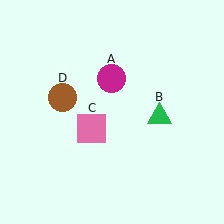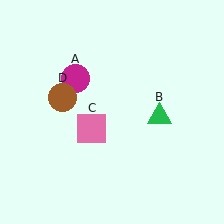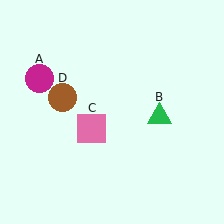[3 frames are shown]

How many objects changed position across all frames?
1 object changed position: magenta circle (object A).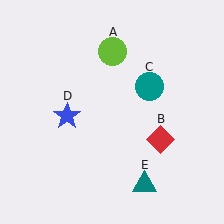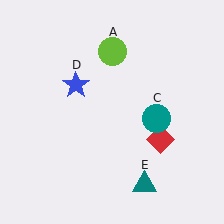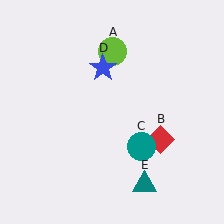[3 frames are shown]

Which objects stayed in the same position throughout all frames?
Lime circle (object A) and red diamond (object B) and teal triangle (object E) remained stationary.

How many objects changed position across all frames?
2 objects changed position: teal circle (object C), blue star (object D).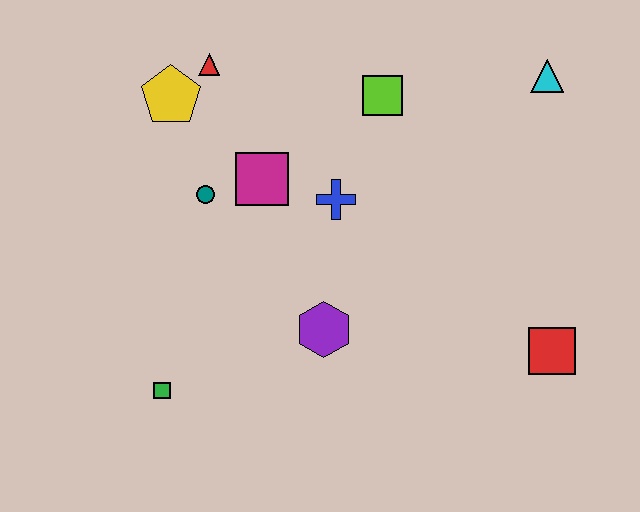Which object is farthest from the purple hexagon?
The cyan triangle is farthest from the purple hexagon.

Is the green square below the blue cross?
Yes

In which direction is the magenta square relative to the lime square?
The magenta square is to the left of the lime square.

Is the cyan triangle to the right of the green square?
Yes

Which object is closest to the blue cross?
The magenta square is closest to the blue cross.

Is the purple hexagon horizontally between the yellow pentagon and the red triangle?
No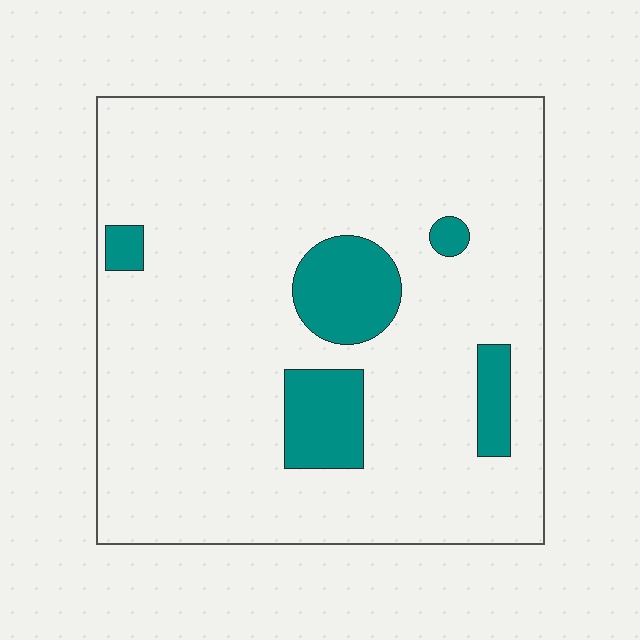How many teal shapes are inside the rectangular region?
5.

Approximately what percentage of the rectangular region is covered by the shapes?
Approximately 10%.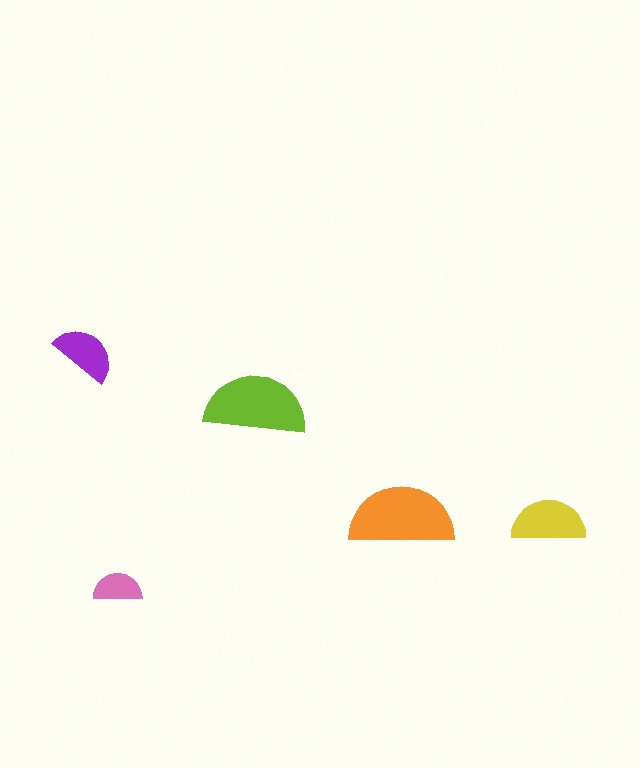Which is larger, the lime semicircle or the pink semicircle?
The lime one.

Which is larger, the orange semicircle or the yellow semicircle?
The orange one.